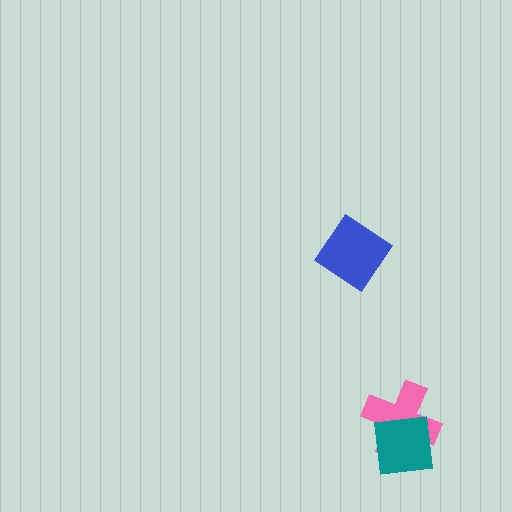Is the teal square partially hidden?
No, no other shape covers it.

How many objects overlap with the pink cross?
1 object overlaps with the pink cross.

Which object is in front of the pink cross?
The teal square is in front of the pink cross.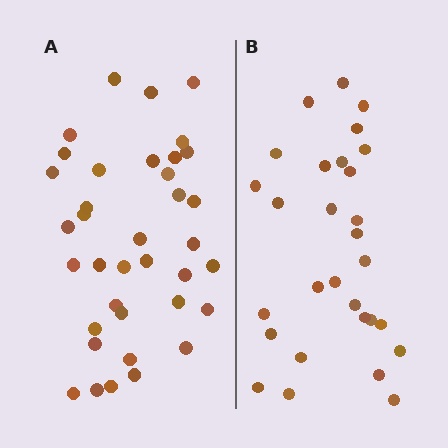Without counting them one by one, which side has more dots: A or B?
Region A (the left region) has more dots.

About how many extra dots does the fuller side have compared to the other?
Region A has roughly 8 or so more dots than region B.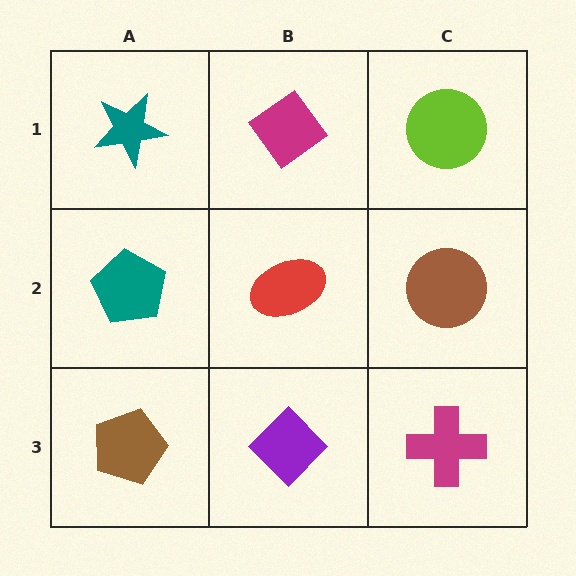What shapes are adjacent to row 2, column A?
A teal star (row 1, column A), a brown pentagon (row 3, column A), a red ellipse (row 2, column B).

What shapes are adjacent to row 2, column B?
A magenta diamond (row 1, column B), a purple diamond (row 3, column B), a teal pentagon (row 2, column A), a brown circle (row 2, column C).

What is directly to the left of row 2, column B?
A teal pentagon.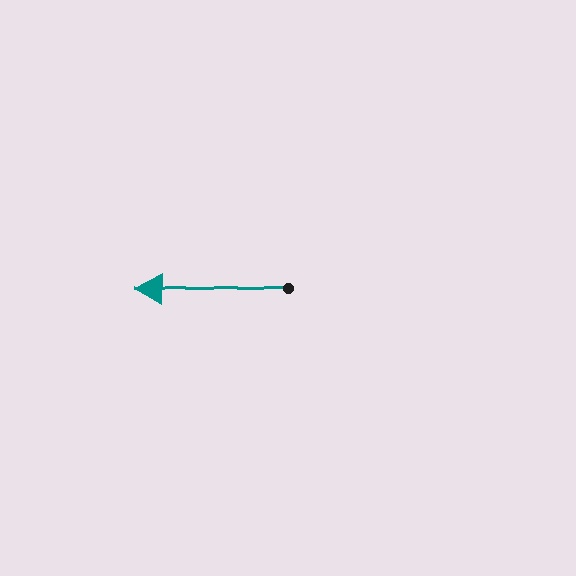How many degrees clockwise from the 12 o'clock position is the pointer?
Approximately 271 degrees.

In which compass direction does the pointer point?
West.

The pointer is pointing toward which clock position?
Roughly 9 o'clock.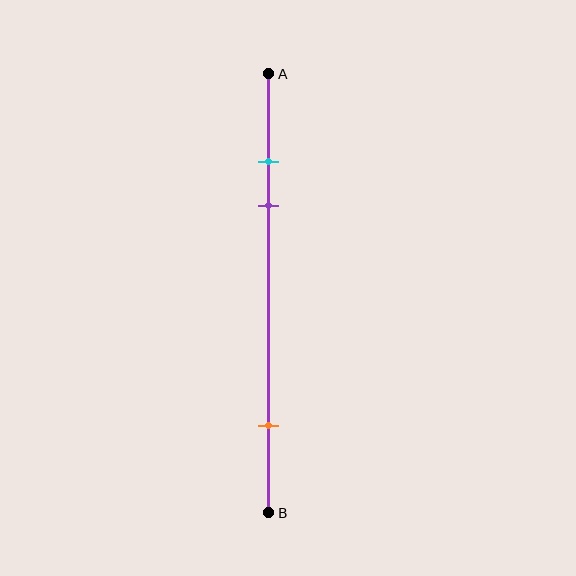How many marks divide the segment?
There are 3 marks dividing the segment.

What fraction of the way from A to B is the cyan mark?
The cyan mark is approximately 20% (0.2) of the way from A to B.